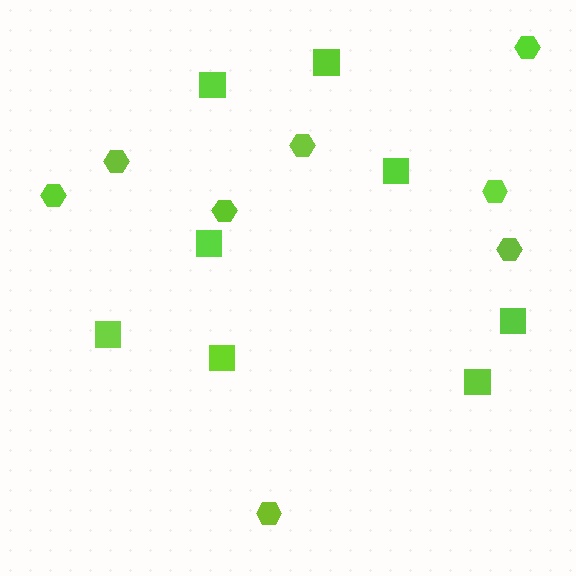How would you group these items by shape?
There are 2 groups: one group of squares (8) and one group of hexagons (8).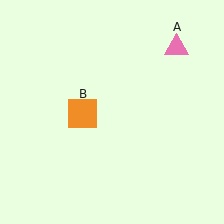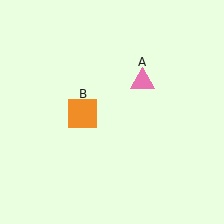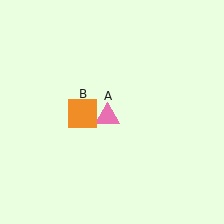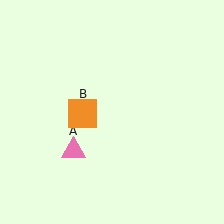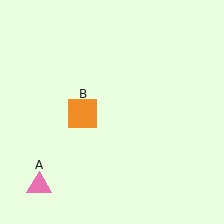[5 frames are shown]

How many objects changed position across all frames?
1 object changed position: pink triangle (object A).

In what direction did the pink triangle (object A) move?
The pink triangle (object A) moved down and to the left.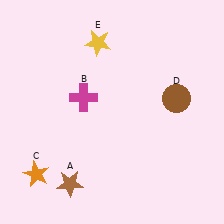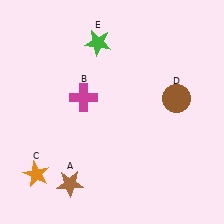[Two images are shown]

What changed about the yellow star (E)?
In Image 1, E is yellow. In Image 2, it changed to green.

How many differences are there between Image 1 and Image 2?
There is 1 difference between the two images.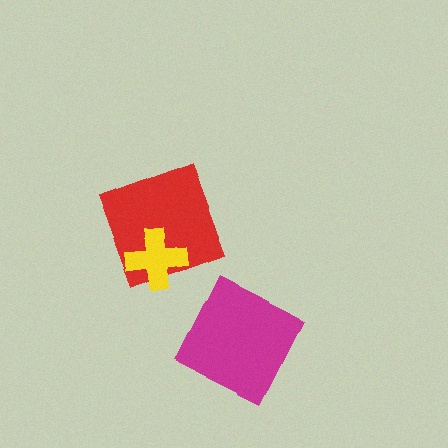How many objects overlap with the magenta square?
0 objects overlap with the magenta square.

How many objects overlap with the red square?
1 object overlaps with the red square.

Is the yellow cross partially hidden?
No, no other shape covers it.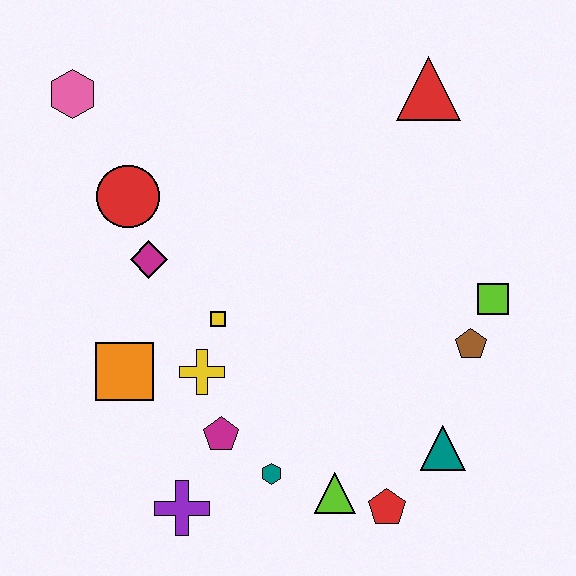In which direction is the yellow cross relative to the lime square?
The yellow cross is to the left of the lime square.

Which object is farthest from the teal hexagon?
The pink hexagon is farthest from the teal hexagon.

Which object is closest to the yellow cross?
The yellow square is closest to the yellow cross.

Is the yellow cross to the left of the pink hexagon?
No